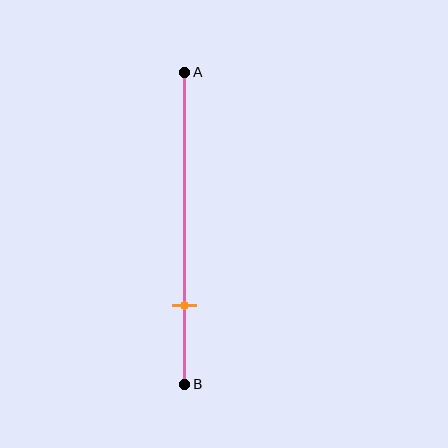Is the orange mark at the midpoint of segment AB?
No, the mark is at about 75% from A, not at the 50% midpoint.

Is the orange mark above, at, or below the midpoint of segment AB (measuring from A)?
The orange mark is below the midpoint of segment AB.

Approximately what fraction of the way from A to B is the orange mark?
The orange mark is approximately 75% of the way from A to B.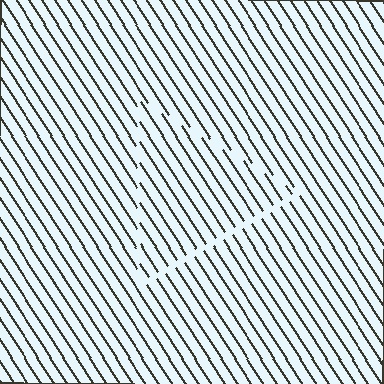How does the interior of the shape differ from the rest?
The interior of the shape contains the same grating, shifted by half a period — the contour is defined by the phase discontinuity where line-ends from the inner and outer gratings abut.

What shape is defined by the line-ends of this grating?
An illusory triangle. The interior of the shape contains the same grating, shifted by half a period — the contour is defined by the phase discontinuity where line-ends from the inner and outer gratings abut.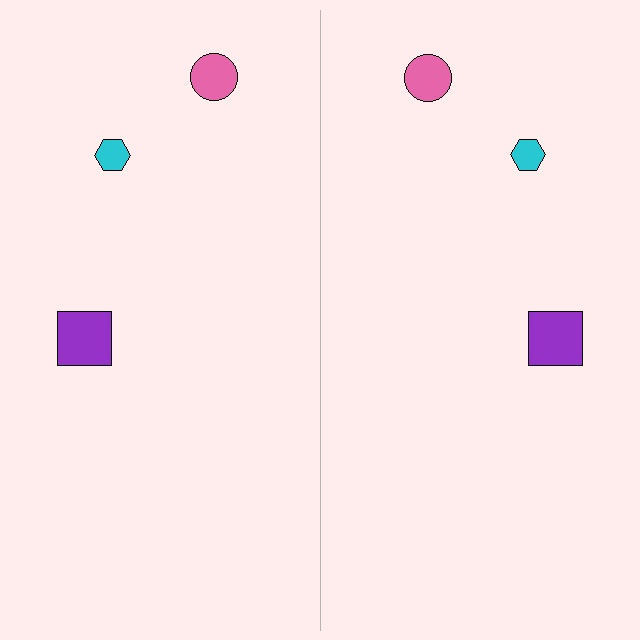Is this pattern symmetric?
Yes, this pattern has bilateral (reflection) symmetry.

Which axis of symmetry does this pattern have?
The pattern has a vertical axis of symmetry running through the center of the image.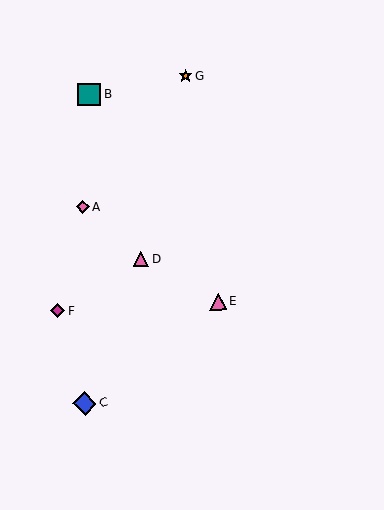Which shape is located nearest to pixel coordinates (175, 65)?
The orange star (labeled G) at (186, 76) is nearest to that location.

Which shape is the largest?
The blue diamond (labeled C) is the largest.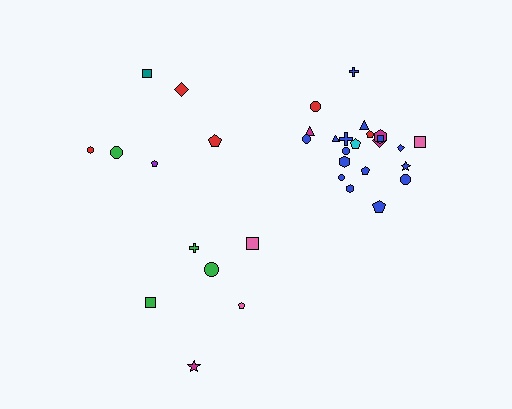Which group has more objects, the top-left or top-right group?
The top-right group.